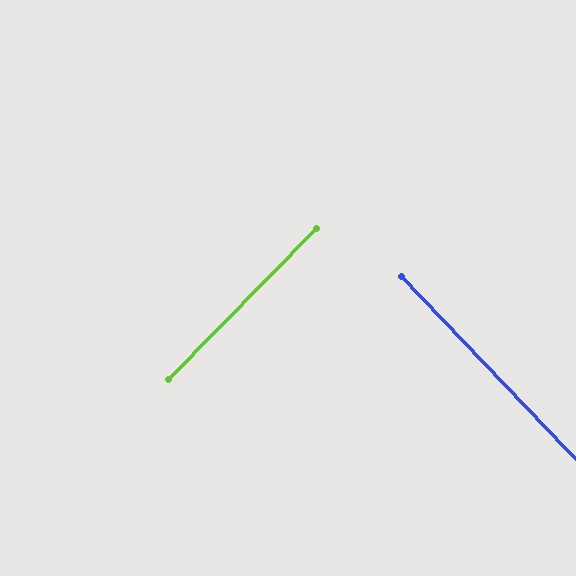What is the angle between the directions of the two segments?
Approximately 88 degrees.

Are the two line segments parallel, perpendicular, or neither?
Perpendicular — they meet at approximately 88°.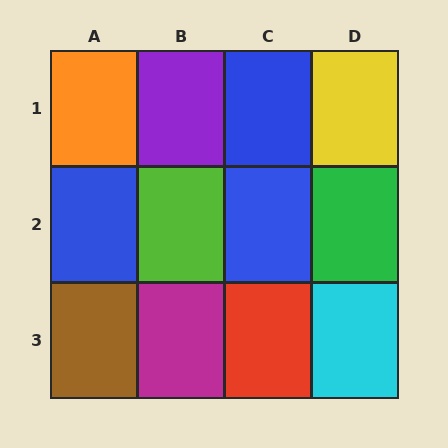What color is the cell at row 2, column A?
Blue.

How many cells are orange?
1 cell is orange.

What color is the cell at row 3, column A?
Brown.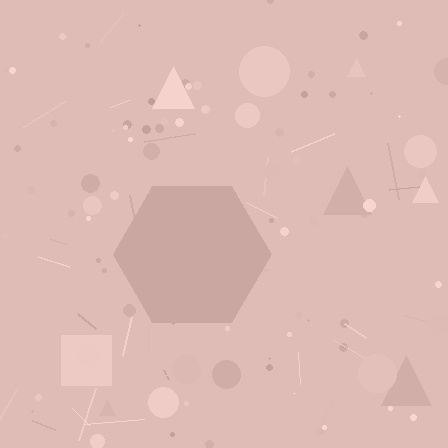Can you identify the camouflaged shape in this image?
The camouflaged shape is a hexagon.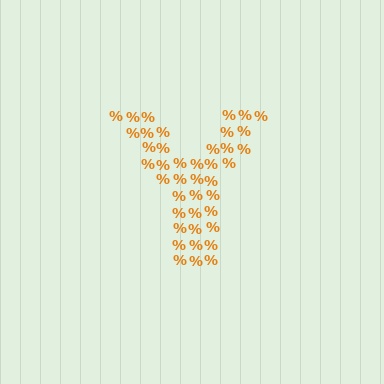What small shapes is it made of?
It is made of small percent signs.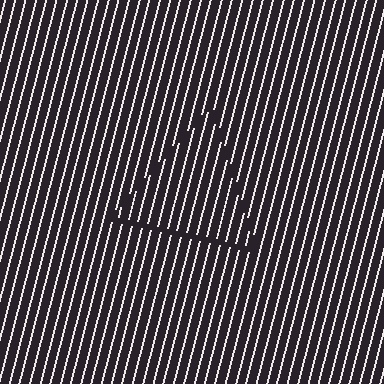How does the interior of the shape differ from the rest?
The interior of the shape contains the same grating, shifted by half a period — the contour is defined by the phase discontinuity where line-ends from the inner and outer gratings abut.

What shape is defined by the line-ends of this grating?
An illusory triangle. The interior of the shape contains the same grating, shifted by half a period — the contour is defined by the phase discontinuity where line-ends from the inner and outer gratings abut.